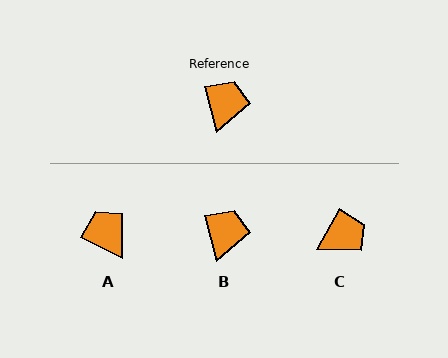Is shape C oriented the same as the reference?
No, it is off by about 42 degrees.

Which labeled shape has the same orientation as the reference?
B.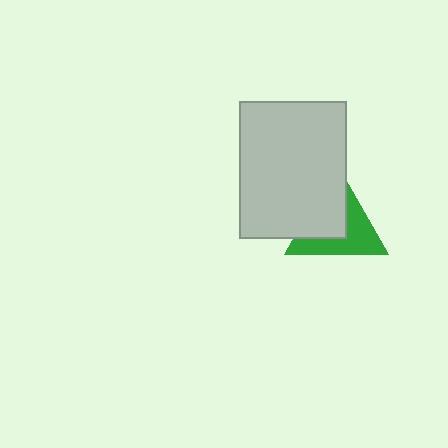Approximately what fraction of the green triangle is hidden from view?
Roughly 49% of the green triangle is hidden behind the light gray rectangle.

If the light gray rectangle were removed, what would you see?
You would see the complete green triangle.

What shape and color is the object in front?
The object in front is a light gray rectangle.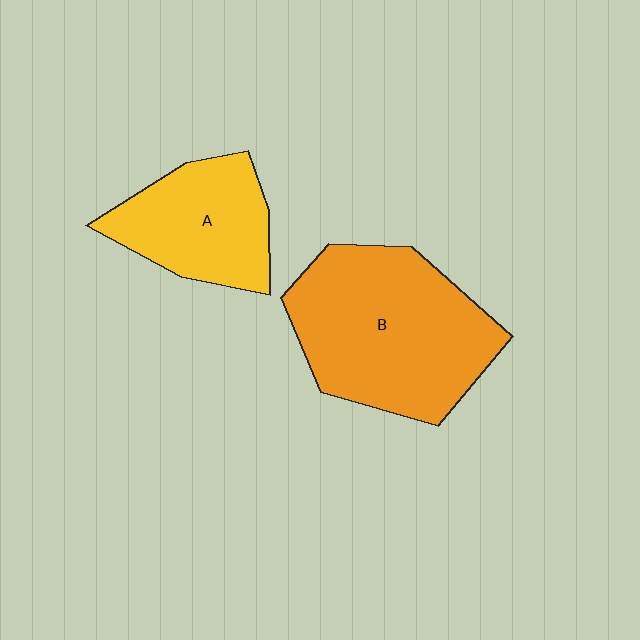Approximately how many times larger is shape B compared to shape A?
Approximately 1.7 times.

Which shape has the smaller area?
Shape A (yellow).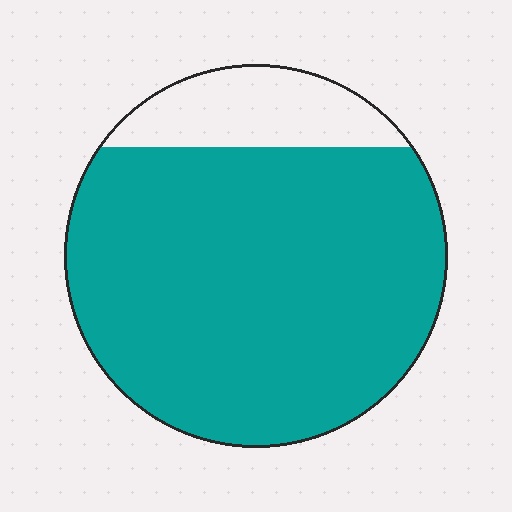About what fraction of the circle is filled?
About five sixths (5/6).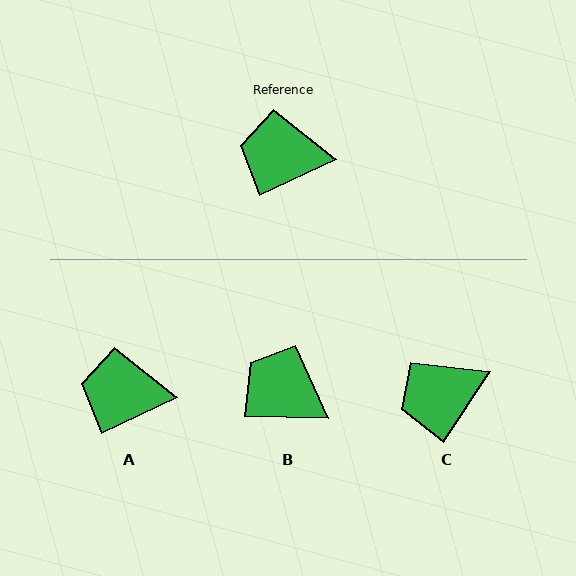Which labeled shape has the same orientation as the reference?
A.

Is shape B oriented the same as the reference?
No, it is off by about 27 degrees.